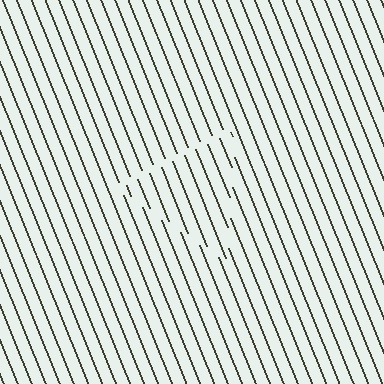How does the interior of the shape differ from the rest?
The interior of the shape contains the same grating, shifted by half a period — the contour is defined by the phase discontinuity where line-ends from the inner and outer gratings abut.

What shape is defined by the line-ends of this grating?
An illusory triangle. The interior of the shape contains the same grating, shifted by half a period — the contour is defined by the phase discontinuity where line-ends from the inner and outer gratings abut.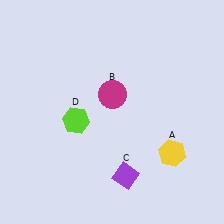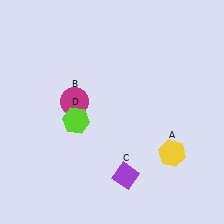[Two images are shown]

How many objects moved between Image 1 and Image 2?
1 object moved between the two images.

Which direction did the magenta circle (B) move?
The magenta circle (B) moved left.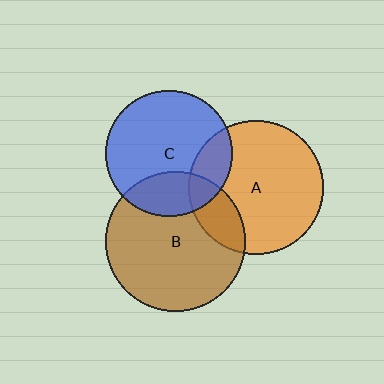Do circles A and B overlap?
Yes.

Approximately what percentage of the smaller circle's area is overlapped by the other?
Approximately 20%.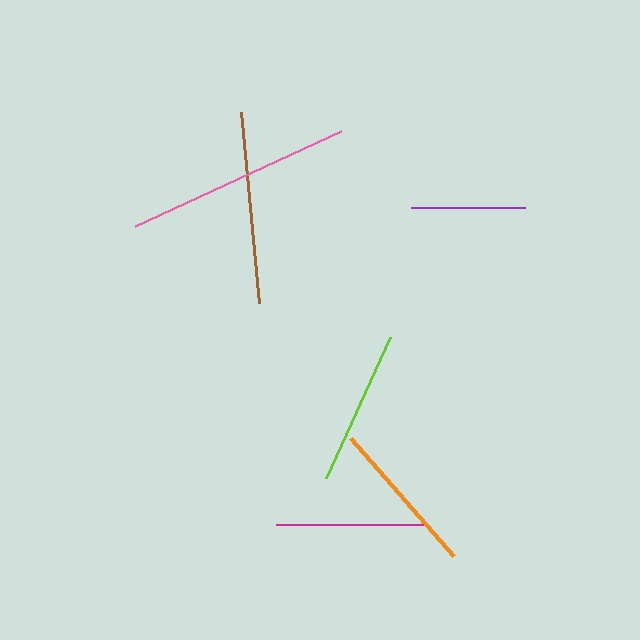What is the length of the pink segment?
The pink segment is approximately 227 pixels long.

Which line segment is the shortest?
The purple line is the shortest at approximately 114 pixels.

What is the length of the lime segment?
The lime segment is approximately 155 pixels long.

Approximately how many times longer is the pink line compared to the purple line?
The pink line is approximately 2.0 times the length of the purple line.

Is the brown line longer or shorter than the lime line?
The brown line is longer than the lime line.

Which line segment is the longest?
The pink line is the longest at approximately 227 pixels.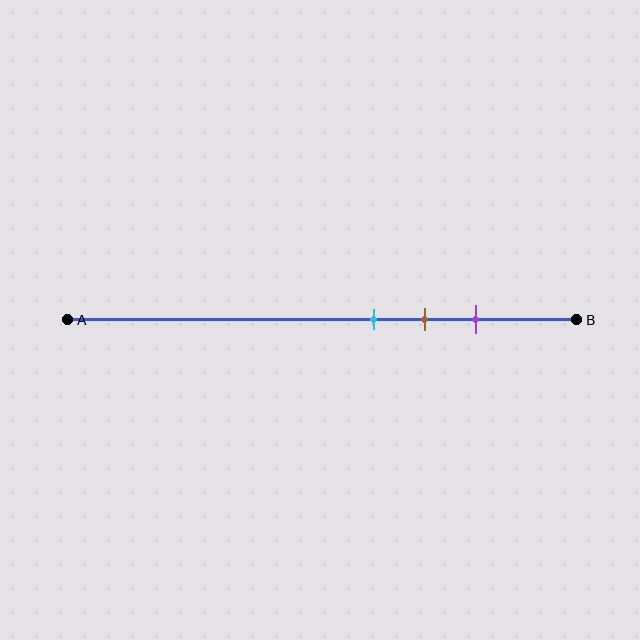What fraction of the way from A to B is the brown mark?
The brown mark is approximately 70% (0.7) of the way from A to B.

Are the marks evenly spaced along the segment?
Yes, the marks are approximately evenly spaced.